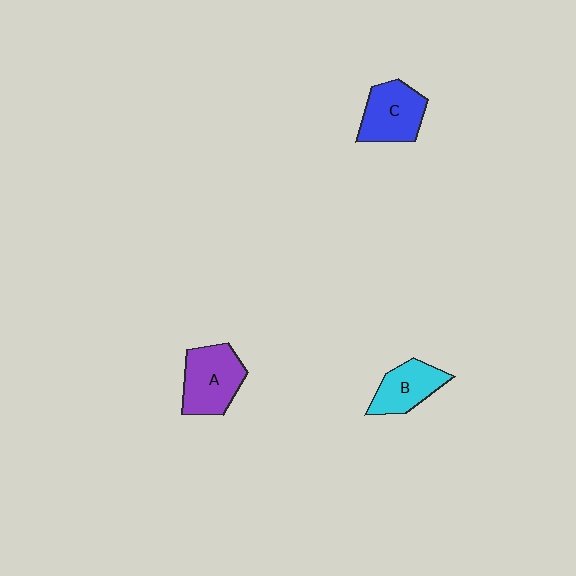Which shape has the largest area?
Shape A (purple).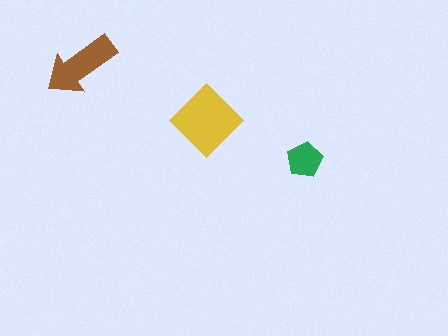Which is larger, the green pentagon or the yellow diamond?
The yellow diamond.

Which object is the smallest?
The green pentagon.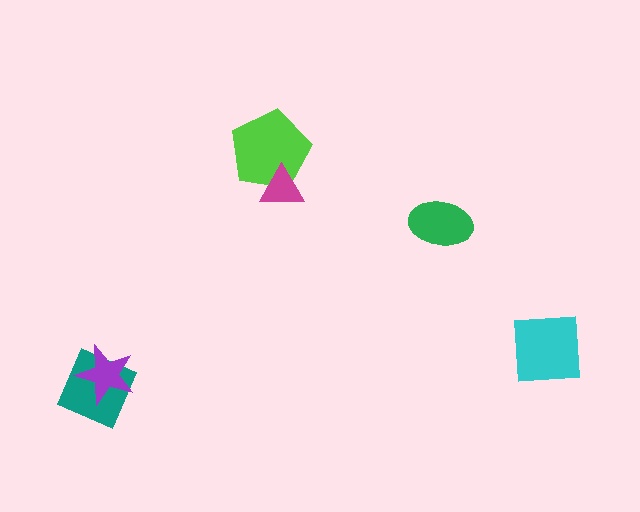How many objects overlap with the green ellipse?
0 objects overlap with the green ellipse.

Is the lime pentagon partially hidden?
Yes, it is partially covered by another shape.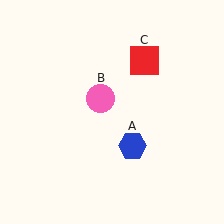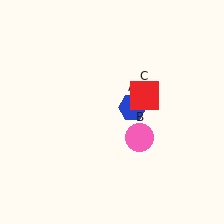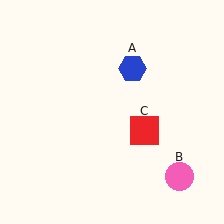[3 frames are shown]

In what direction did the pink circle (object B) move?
The pink circle (object B) moved down and to the right.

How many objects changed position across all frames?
3 objects changed position: blue hexagon (object A), pink circle (object B), red square (object C).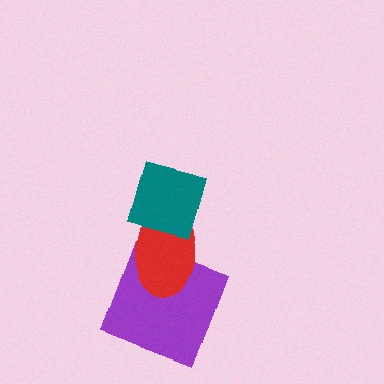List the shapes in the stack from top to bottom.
From top to bottom: the teal diamond, the red ellipse, the purple square.